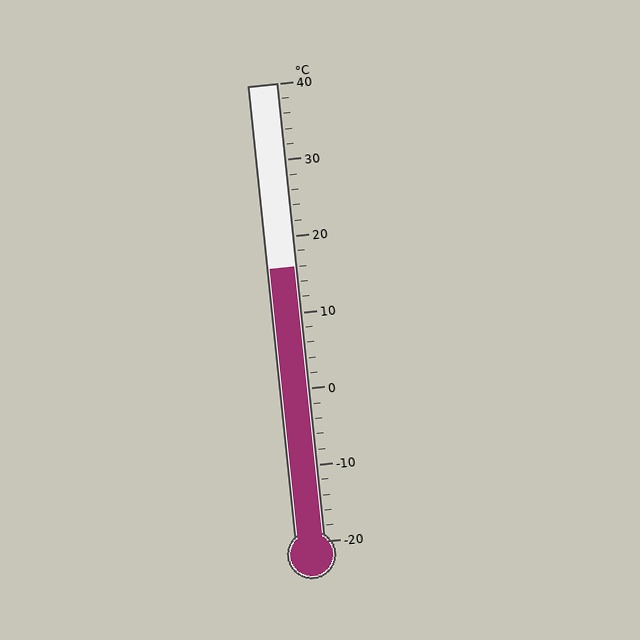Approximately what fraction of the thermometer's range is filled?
The thermometer is filled to approximately 60% of its range.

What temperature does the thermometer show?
The thermometer shows approximately 16°C.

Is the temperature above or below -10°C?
The temperature is above -10°C.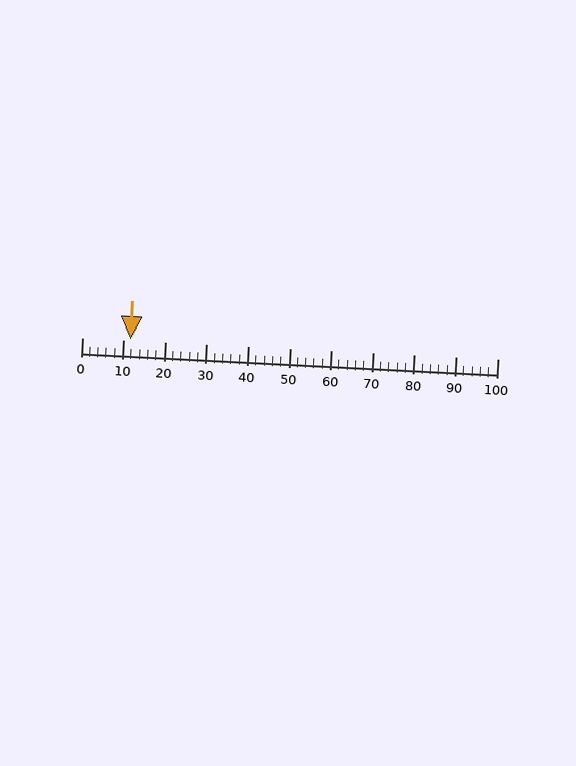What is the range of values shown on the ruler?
The ruler shows values from 0 to 100.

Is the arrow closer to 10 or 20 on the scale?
The arrow is closer to 10.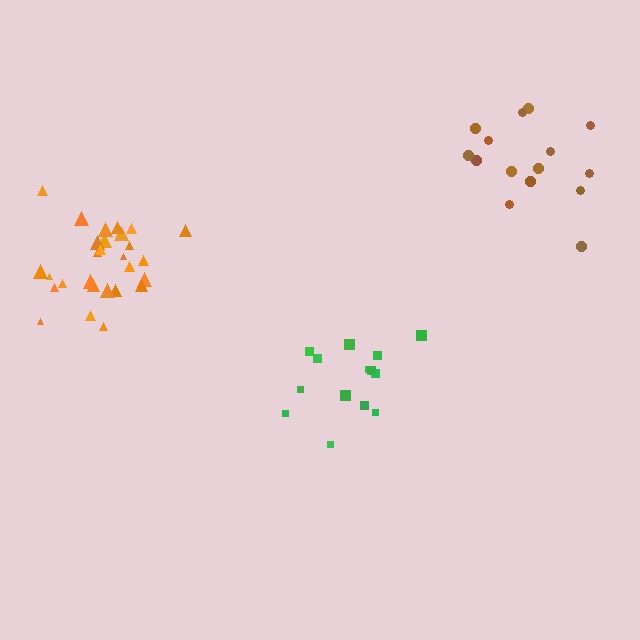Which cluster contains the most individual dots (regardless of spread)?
Orange (29).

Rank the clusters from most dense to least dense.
orange, green, brown.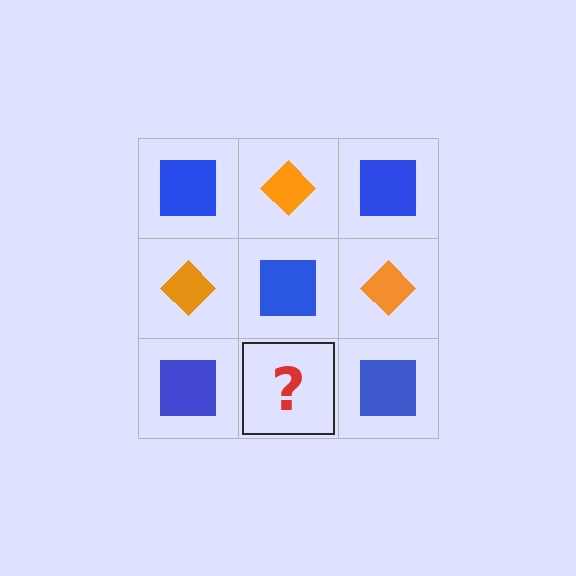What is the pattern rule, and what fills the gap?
The rule is that it alternates blue square and orange diamond in a checkerboard pattern. The gap should be filled with an orange diamond.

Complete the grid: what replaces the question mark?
The question mark should be replaced with an orange diamond.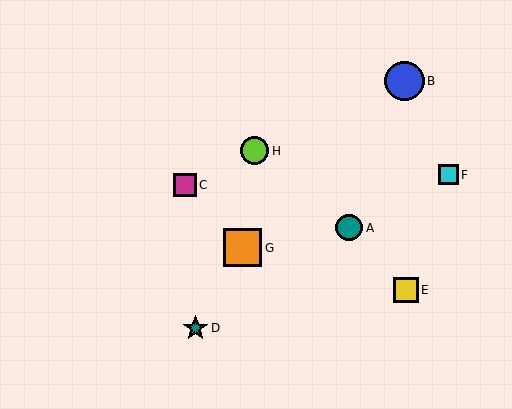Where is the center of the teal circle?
The center of the teal circle is at (349, 228).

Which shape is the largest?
The blue circle (labeled B) is the largest.